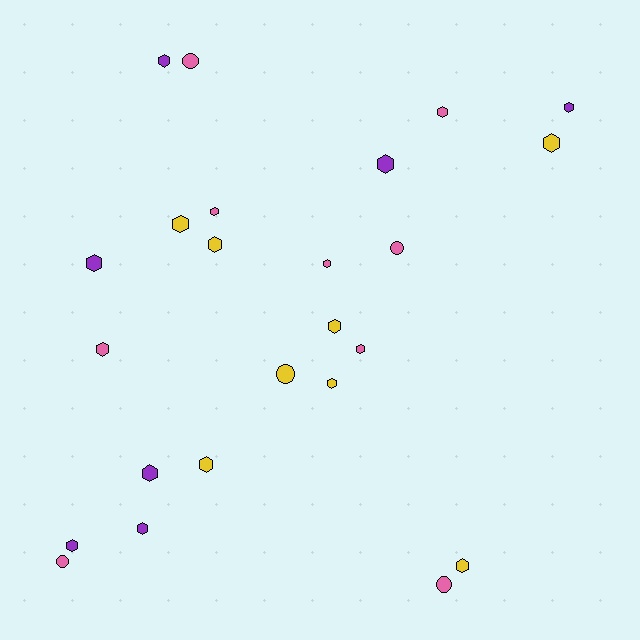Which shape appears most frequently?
Hexagon, with 19 objects.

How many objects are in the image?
There are 24 objects.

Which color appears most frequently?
Pink, with 9 objects.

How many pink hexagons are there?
There are 5 pink hexagons.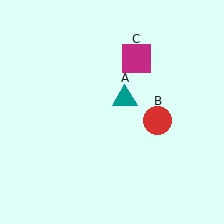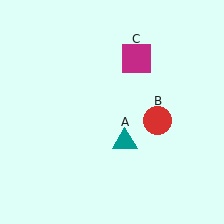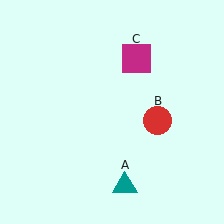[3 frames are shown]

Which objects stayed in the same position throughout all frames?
Red circle (object B) and magenta square (object C) remained stationary.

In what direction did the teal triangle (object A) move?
The teal triangle (object A) moved down.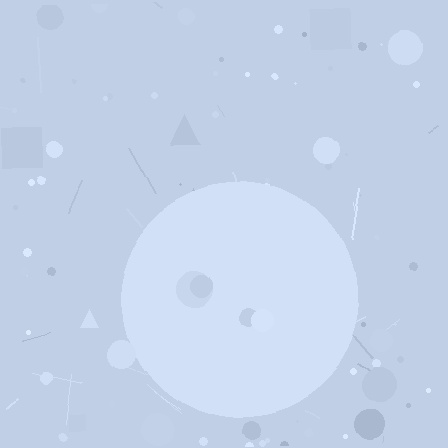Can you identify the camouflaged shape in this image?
The camouflaged shape is a circle.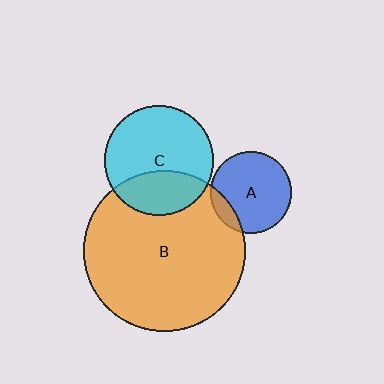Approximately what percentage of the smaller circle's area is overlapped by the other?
Approximately 15%.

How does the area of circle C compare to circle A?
Approximately 1.8 times.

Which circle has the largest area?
Circle B (orange).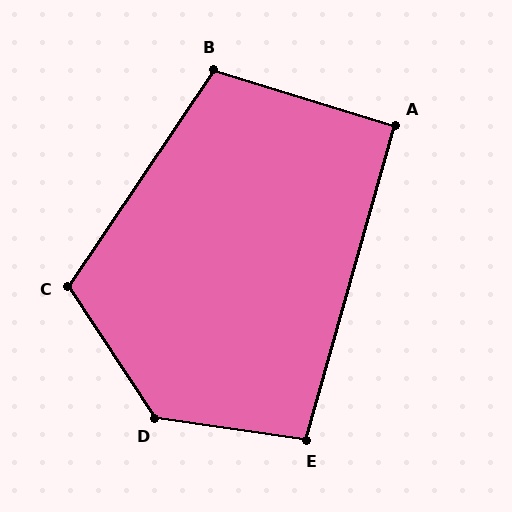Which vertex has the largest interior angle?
D, at approximately 132 degrees.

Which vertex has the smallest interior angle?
A, at approximately 91 degrees.